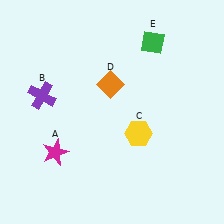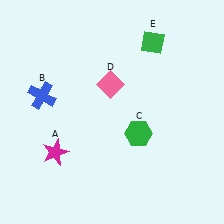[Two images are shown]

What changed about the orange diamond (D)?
In Image 1, D is orange. In Image 2, it changed to pink.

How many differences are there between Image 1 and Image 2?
There are 3 differences between the two images.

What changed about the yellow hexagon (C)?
In Image 1, C is yellow. In Image 2, it changed to green.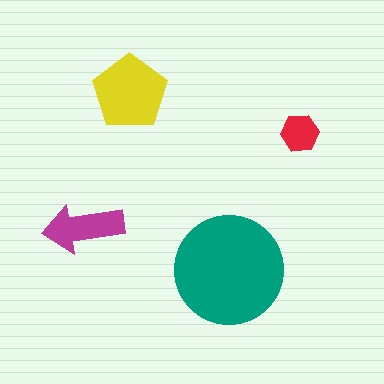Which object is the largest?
The teal circle.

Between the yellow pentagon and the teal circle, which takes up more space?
The teal circle.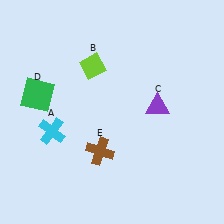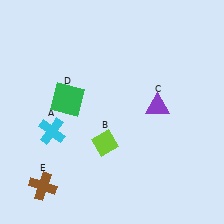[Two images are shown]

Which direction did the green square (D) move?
The green square (D) moved right.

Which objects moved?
The objects that moved are: the lime diamond (B), the green square (D), the brown cross (E).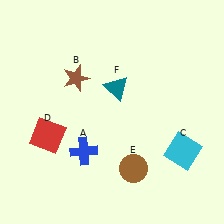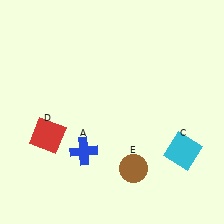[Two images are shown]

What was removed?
The brown star (B), the teal triangle (F) were removed in Image 2.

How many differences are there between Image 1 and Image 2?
There are 2 differences between the two images.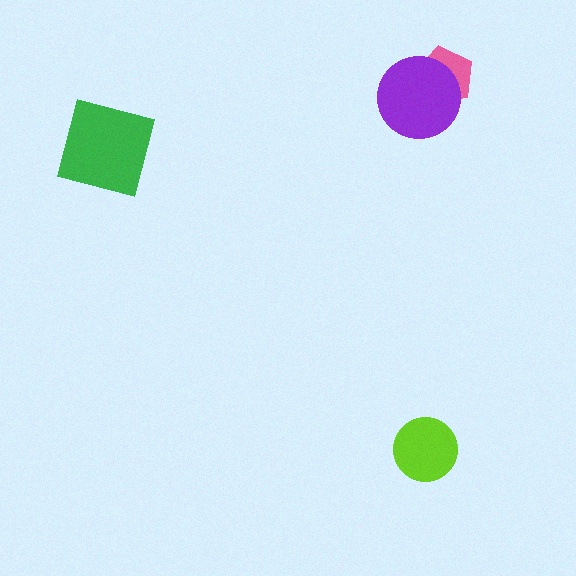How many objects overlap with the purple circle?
1 object overlaps with the purple circle.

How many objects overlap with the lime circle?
0 objects overlap with the lime circle.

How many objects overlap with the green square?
0 objects overlap with the green square.